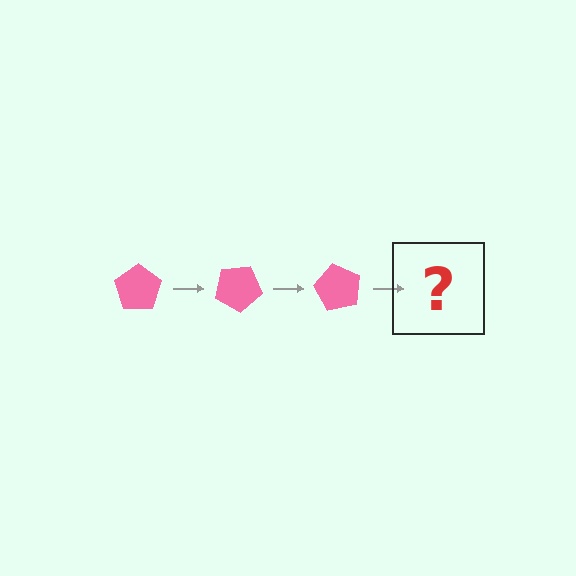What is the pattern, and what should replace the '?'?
The pattern is that the pentagon rotates 30 degrees each step. The '?' should be a pink pentagon rotated 90 degrees.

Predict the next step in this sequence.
The next step is a pink pentagon rotated 90 degrees.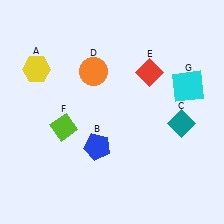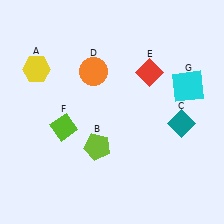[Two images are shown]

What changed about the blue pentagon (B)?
In Image 1, B is blue. In Image 2, it changed to lime.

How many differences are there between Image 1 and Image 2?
There is 1 difference between the two images.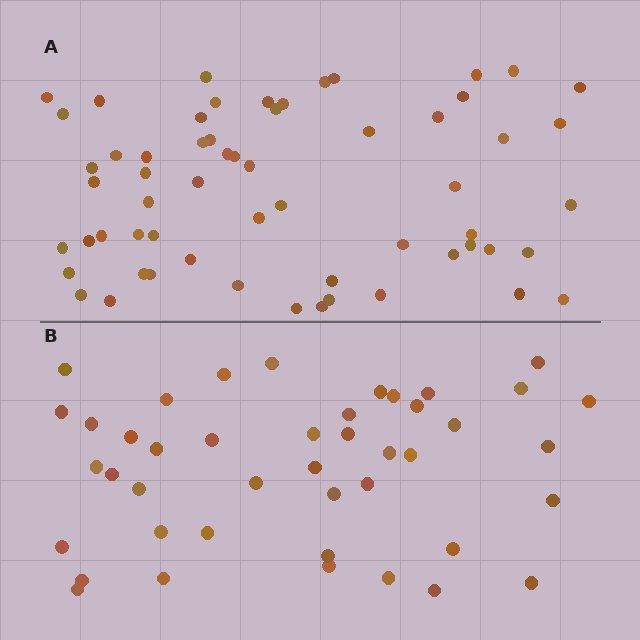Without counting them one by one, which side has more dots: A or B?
Region A (the top region) has more dots.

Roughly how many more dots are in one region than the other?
Region A has approximately 15 more dots than region B.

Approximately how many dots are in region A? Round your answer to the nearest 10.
About 60 dots.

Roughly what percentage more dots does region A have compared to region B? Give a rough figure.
About 40% more.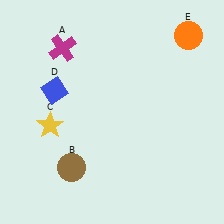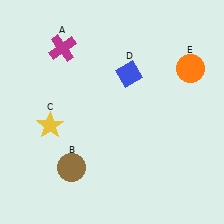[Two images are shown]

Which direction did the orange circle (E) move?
The orange circle (E) moved down.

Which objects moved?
The objects that moved are: the blue diamond (D), the orange circle (E).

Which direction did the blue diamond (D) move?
The blue diamond (D) moved right.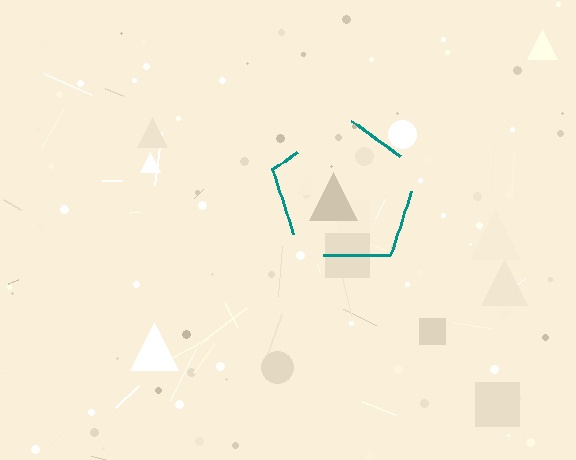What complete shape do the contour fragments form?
The contour fragments form a pentagon.